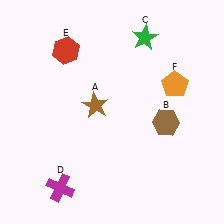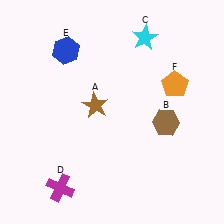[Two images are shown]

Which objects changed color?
C changed from green to cyan. E changed from red to blue.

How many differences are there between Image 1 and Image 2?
There are 2 differences between the two images.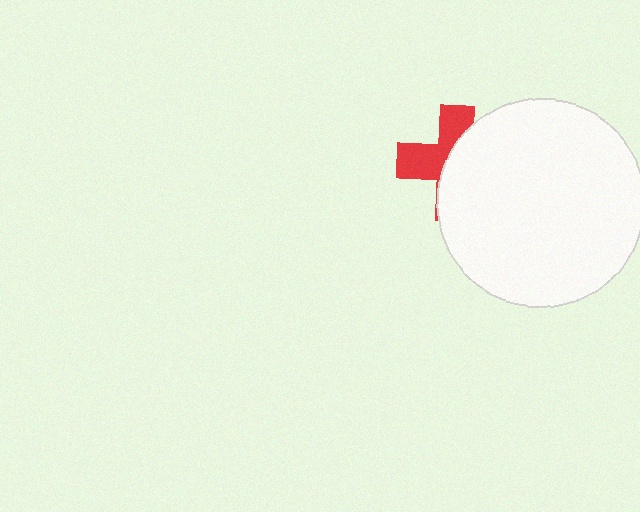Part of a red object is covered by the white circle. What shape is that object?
It is a cross.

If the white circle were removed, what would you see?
You would see the complete red cross.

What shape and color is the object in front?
The object in front is a white circle.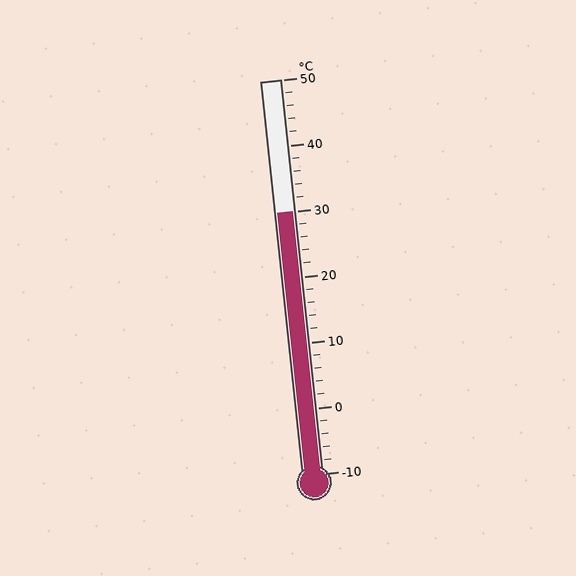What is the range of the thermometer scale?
The thermometer scale ranges from -10°C to 50°C.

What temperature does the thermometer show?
The thermometer shows approximately 30°C.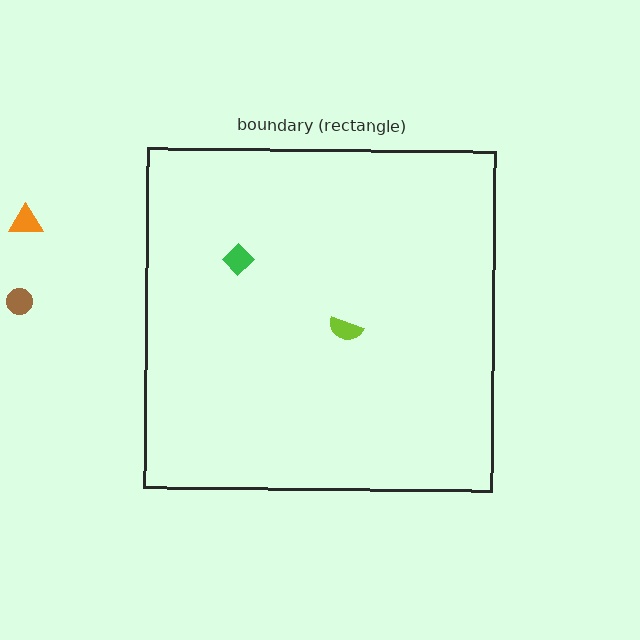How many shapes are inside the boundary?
2 inside, 2 outside.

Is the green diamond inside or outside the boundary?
Inside.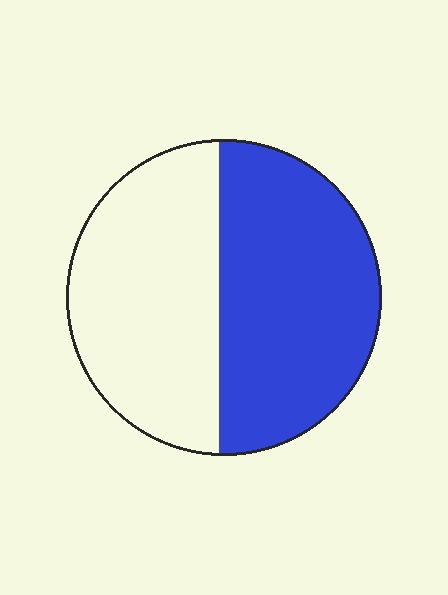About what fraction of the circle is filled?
About one half (1/2).